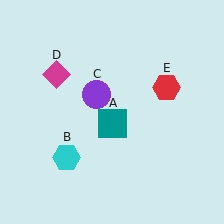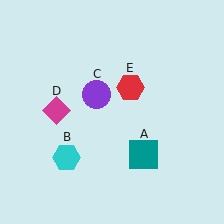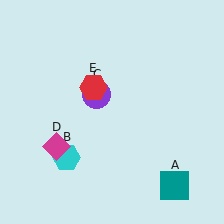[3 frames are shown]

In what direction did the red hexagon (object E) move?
The red hexagon (object E) moved left.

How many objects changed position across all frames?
3 objects changed position: teal square (object A), magenta diamond (object D), red hexagon (object E).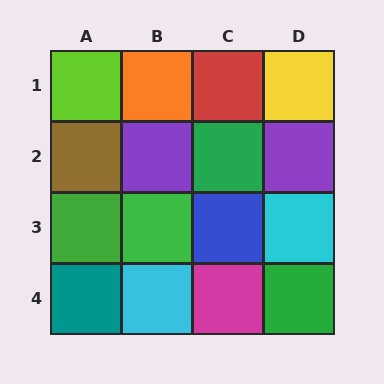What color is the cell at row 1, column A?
Lime.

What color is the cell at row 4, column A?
Teal.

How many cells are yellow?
1 cell is yellow.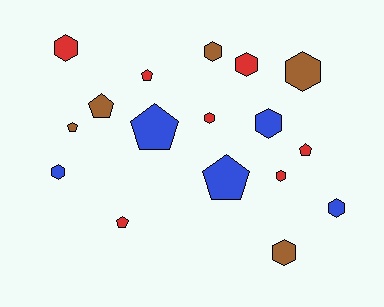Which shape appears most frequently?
Hexagon, with 10 objects.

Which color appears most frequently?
Red, with 7 objects.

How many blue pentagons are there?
There are 2 blue pentagons.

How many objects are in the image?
There are 17 objects.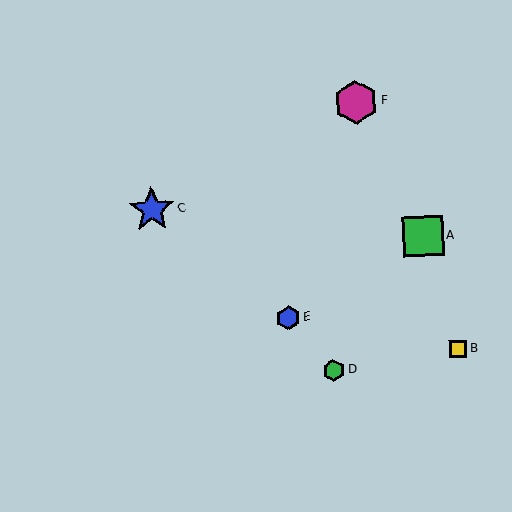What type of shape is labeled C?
Shape C is a blue star.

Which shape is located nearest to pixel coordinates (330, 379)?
The green hexagon (labeled D) at (334, 370) is nearest to that location.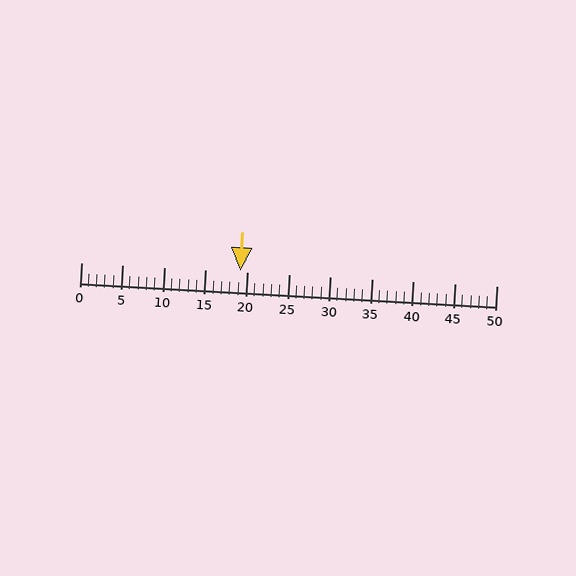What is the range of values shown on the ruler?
The ruler shows values from 0 to 50.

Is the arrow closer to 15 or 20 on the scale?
The arrow is closer to 20.